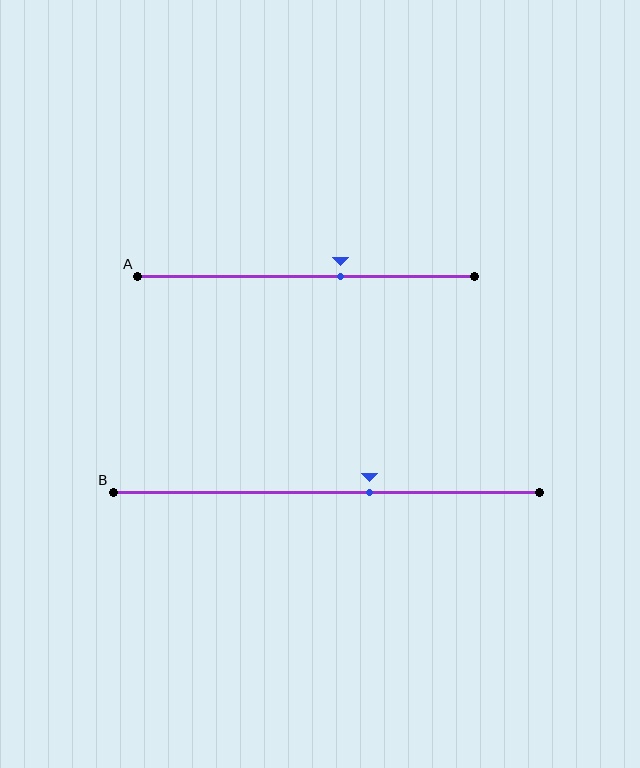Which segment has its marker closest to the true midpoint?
Segment B has its marker closest to the true midpoint.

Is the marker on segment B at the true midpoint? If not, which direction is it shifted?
No, the marker on segment B is shifted to the right by about 10% of the segment length.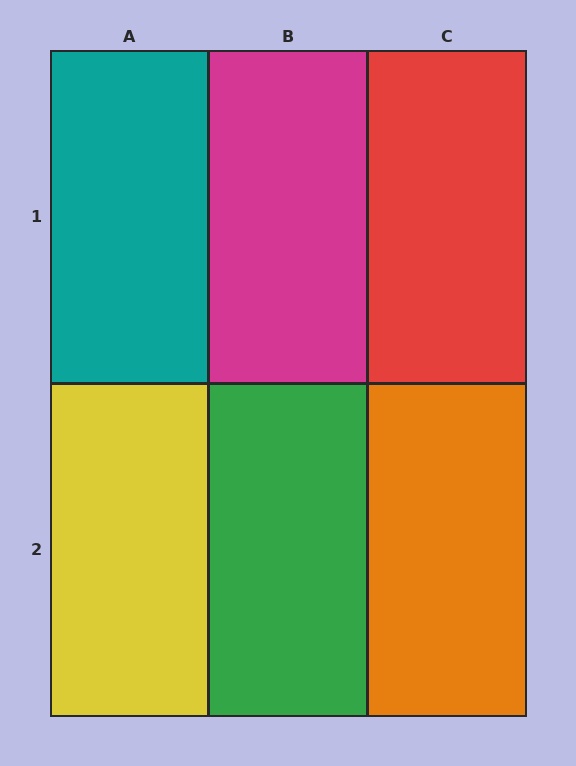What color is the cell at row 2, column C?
Orange.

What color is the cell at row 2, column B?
Green.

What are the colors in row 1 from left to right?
Teal, magenta, red.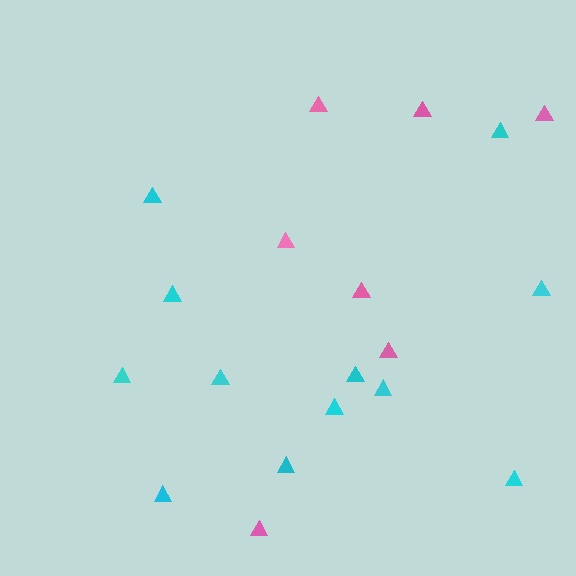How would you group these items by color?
There are 2 groups: one group of cyan triangles (12) and one group of pink triangles (7).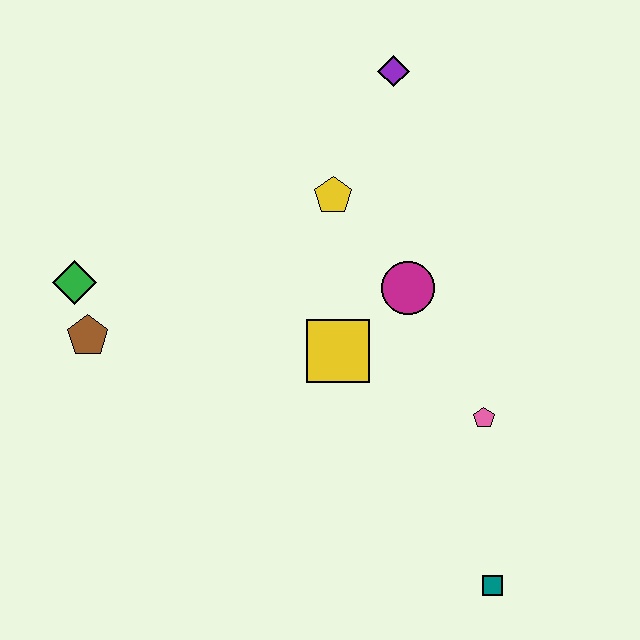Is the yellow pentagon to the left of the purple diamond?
Yes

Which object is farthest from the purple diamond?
The teal square is farthest from the purple diamond.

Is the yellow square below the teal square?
No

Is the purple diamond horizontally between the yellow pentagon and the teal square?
Yes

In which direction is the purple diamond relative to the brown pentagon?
The purple diamond is to the right of the brown pentagon.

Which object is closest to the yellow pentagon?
The magenta circle is closest to the yellow pentagon.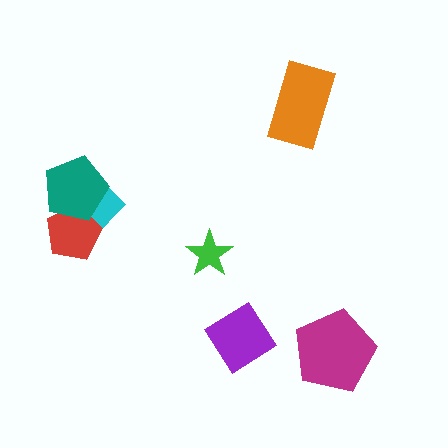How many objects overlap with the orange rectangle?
0 objects overlap with the orange rectangle.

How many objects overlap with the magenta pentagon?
0 objects overlap with the magenta pentagon.